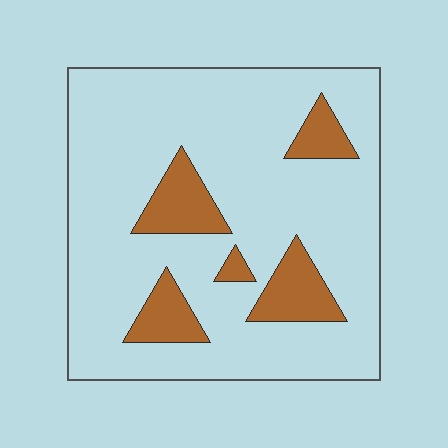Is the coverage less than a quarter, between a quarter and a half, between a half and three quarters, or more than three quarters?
Less than a quarter.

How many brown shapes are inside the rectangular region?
5.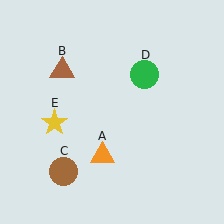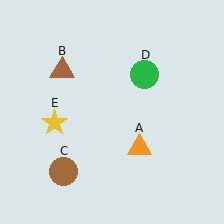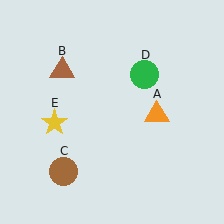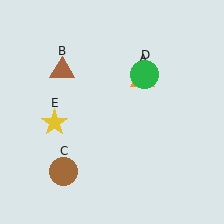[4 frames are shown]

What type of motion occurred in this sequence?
The orange triangle (object A) rotated counterclockwise around the center of the scene.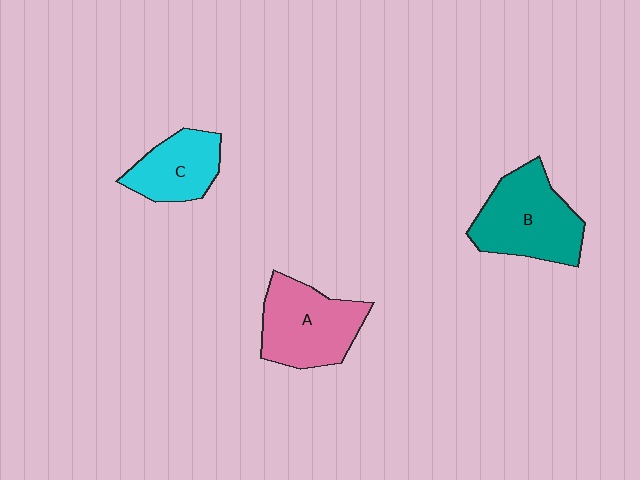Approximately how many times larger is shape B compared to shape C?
Approximately 1.5 times.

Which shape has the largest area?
Shape B (teal).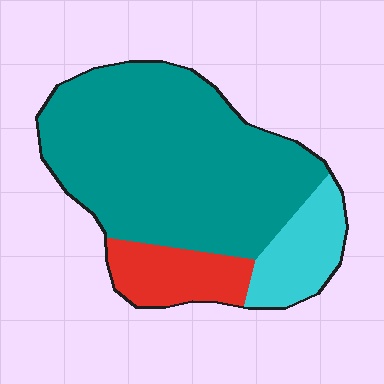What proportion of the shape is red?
Red covers 14% of the shape.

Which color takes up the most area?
Teal, at roughly 70%.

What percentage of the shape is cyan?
Cyan covers roughly 15% of the shape.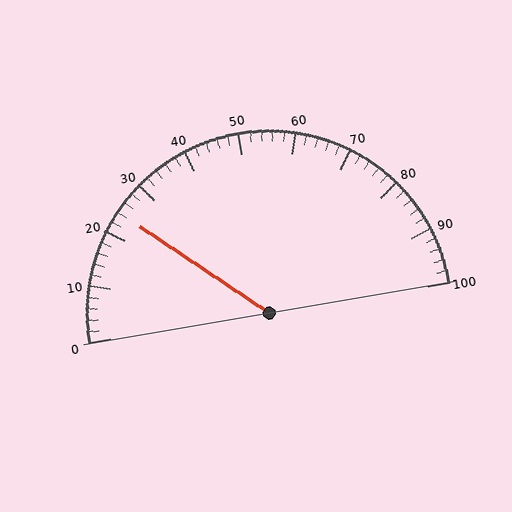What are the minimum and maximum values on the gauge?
The gauge ranges from 0 to 100.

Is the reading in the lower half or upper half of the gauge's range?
The reading is in the lower half of the range (0 to 100).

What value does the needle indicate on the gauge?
The needle indicates approximately 24.